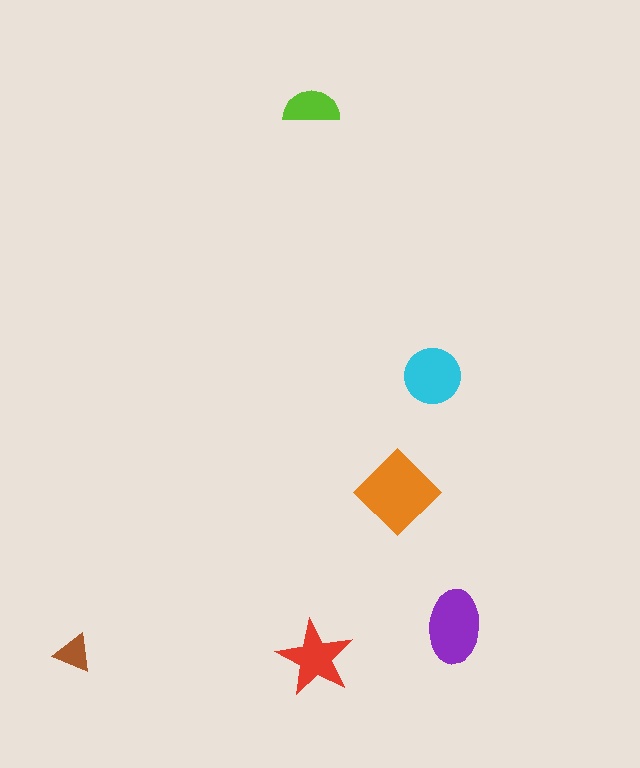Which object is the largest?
The orange diamond.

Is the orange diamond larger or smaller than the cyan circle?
Larger.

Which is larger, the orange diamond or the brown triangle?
The orange diamond.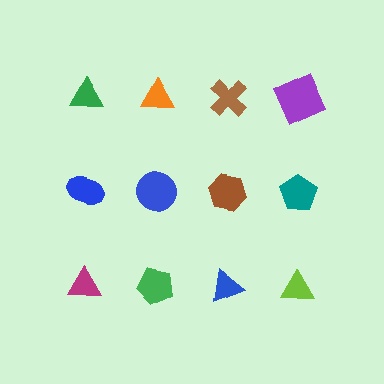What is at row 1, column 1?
A green triangle.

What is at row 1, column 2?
An orange triangle.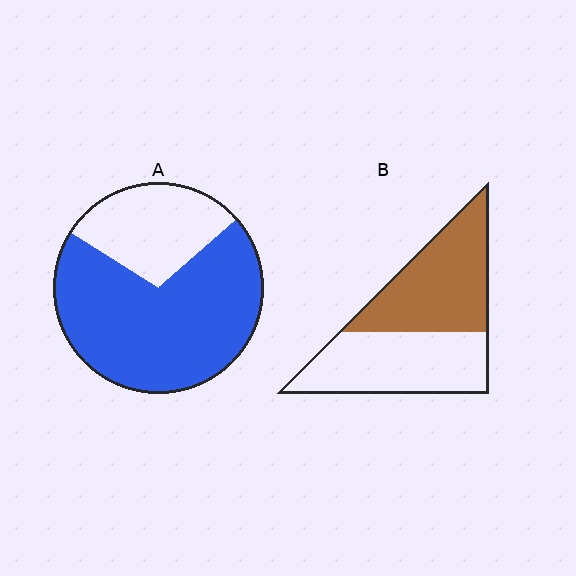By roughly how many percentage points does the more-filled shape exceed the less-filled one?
By roughly 20 percentage points (A over B).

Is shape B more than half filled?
Roughly half.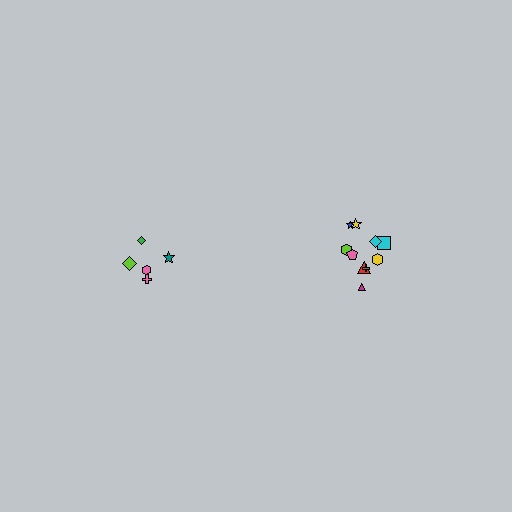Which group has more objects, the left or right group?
The right group.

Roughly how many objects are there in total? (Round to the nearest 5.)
Roughly 15 objects in total.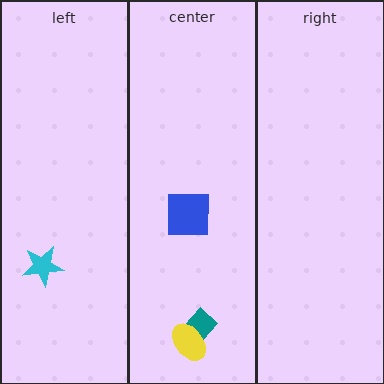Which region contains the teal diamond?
The center region.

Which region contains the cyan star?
The left region.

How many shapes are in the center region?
3.